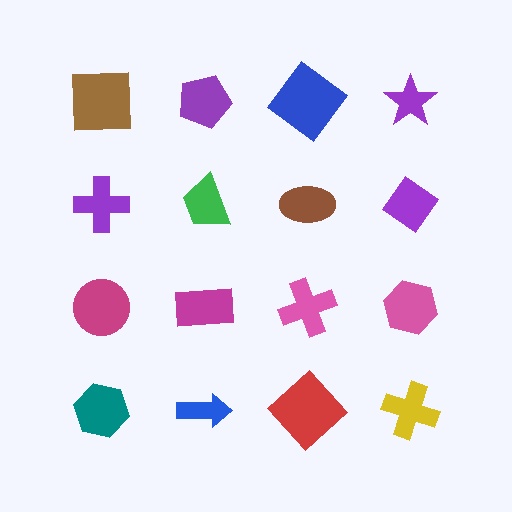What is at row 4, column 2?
A blue arrow.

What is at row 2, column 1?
A purple cross.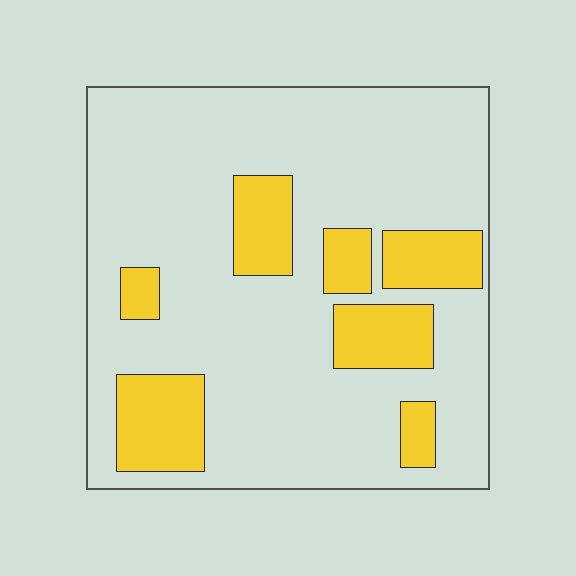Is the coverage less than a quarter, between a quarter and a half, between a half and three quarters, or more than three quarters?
Less than a quarter.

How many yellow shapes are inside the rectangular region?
7.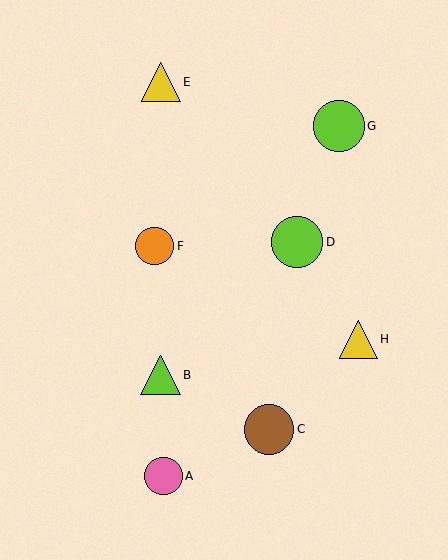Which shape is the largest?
The lime circle (labeled D) is the largest.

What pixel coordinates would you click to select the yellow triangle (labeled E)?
Click at (161, 82) to select the yellow triangle E.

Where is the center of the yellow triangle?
The center of the yellow triangle is at (358, 339).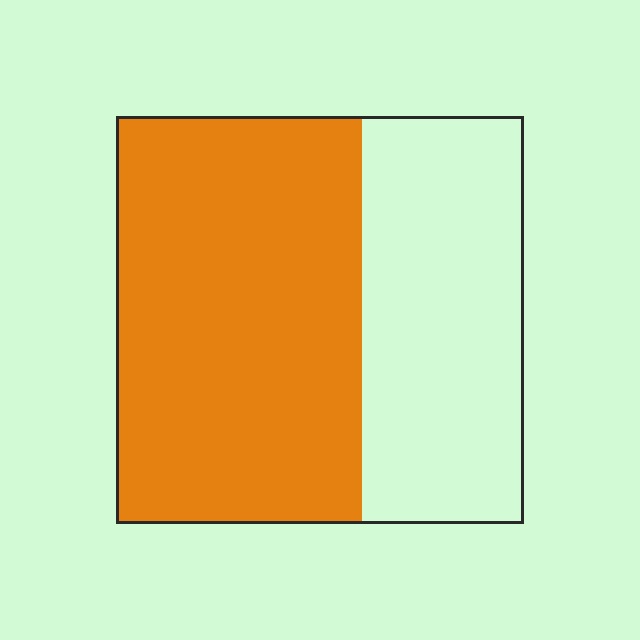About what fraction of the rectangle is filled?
About three fifths (3/5).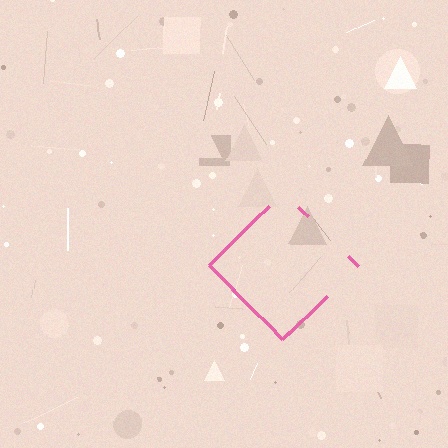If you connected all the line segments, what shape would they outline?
They would outline a diamond.